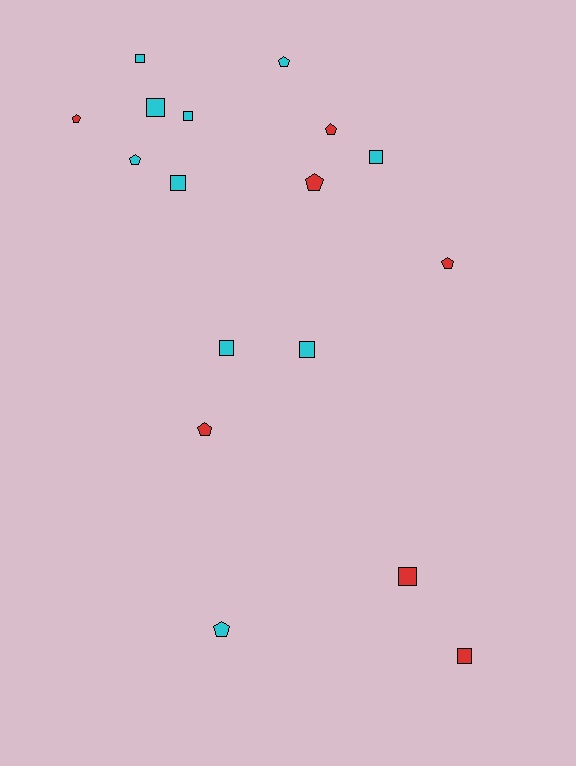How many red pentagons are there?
There are 5 red pentagons.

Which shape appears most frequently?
Square, with 9 objects.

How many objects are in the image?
There are 17 objects.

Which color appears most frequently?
Cyan, with 10 objects.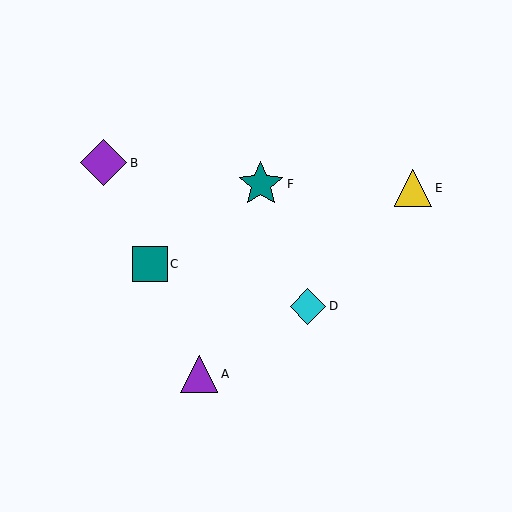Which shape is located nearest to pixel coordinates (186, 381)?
The purple triangle (labeled A) at (199, 374) is nearest to that location.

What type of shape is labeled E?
Shape E is a yellow triangle.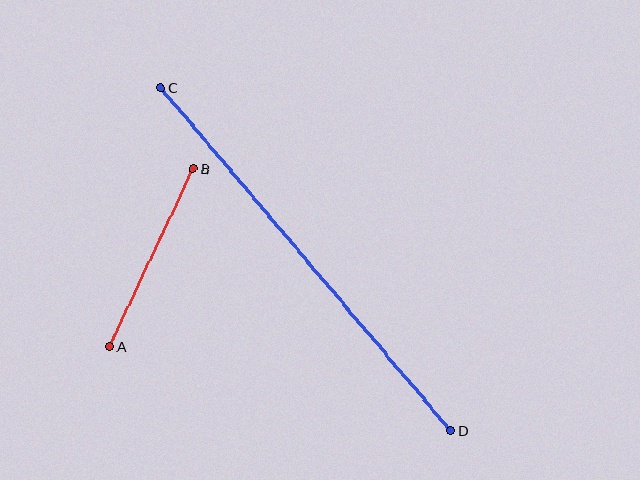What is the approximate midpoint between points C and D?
The midpoint is at approximately (306, 259) pixels.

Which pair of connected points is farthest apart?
Points C and D are farthest apart.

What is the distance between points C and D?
The distance is approximately 449 pixels.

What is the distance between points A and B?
The distance is approximately 197 pixels.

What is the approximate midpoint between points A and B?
The midpoint is at approximately (151, 258) pixels.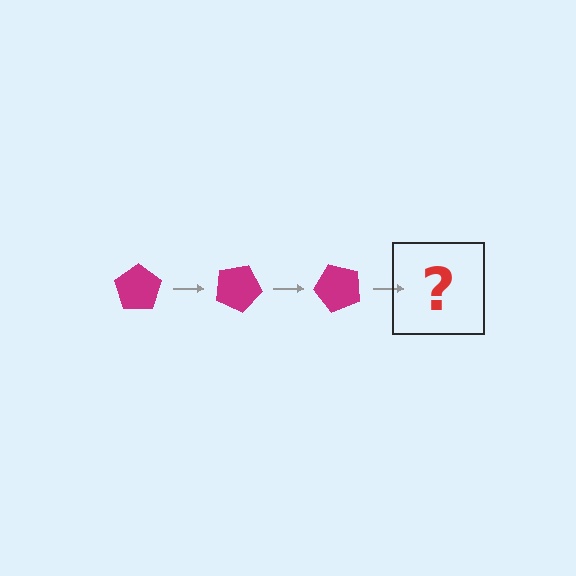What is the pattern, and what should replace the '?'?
The pattern is that the pentagon rotates 25 degrees each step. The '?' should be a magenta pentagon rotated 75 degrees.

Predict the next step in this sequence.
The next step is a magenta pentagon rotated 75 degrees.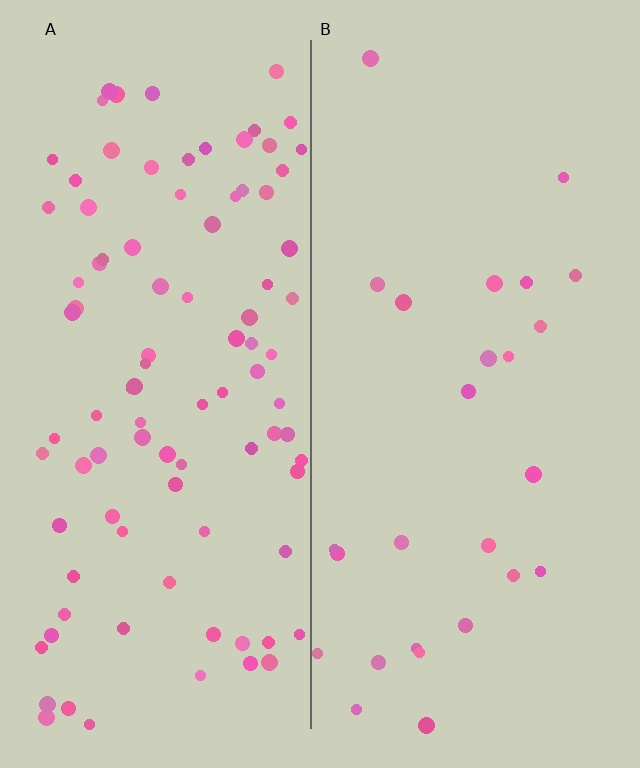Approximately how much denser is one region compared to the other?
Approximately 3.6× — region A over region B.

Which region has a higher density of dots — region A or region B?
A (the left).